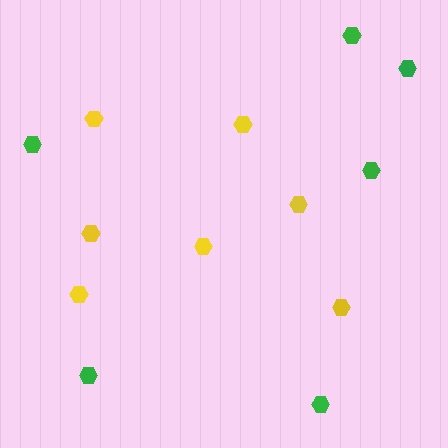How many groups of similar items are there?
There are 2 groups: one group of yellow hexagons (7) and one group of green hexagons (6).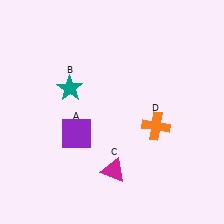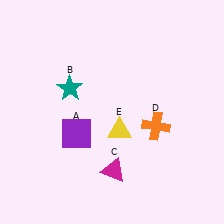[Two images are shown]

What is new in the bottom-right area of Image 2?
A yellow triangle (E) was added in the bottom-right area of Image 2.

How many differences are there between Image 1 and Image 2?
There is 1 difference between the two images.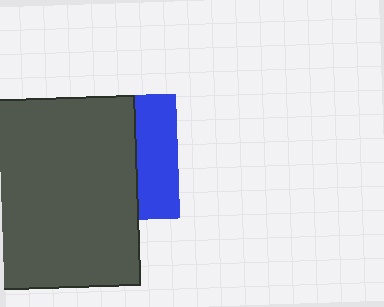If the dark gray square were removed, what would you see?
You would see the complete blue square.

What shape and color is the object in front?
The object in front is a dark gray square.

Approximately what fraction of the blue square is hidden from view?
Roughly 68% of the blue square is hidden behind the dark gray square.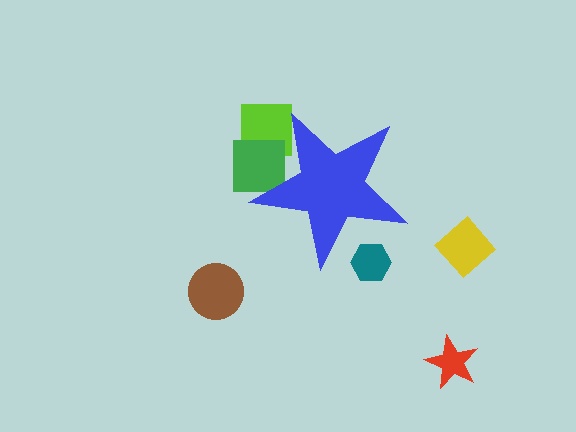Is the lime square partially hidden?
Yes, the lime square is partially hidden behind the blue star.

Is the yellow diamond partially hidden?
No, the yellow diamond is fully visible.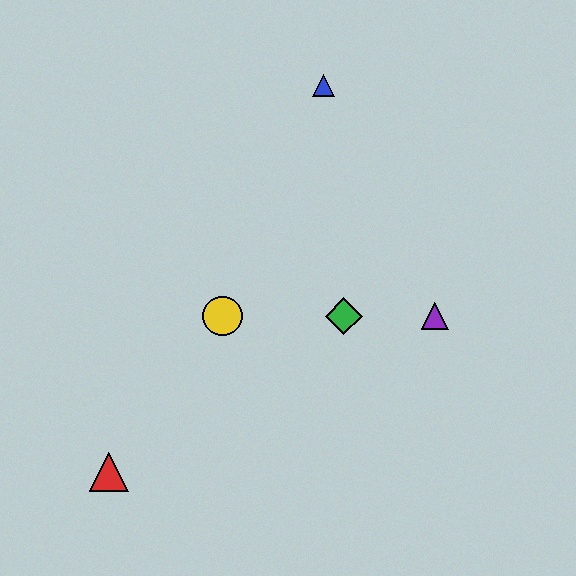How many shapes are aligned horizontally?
3 shapes (the green diamond, the yellow circle, the purple triangle) are aligned horizontally.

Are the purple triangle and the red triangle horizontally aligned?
No, the purple triangle is at y≈316 and the red triangle is at y≈472.